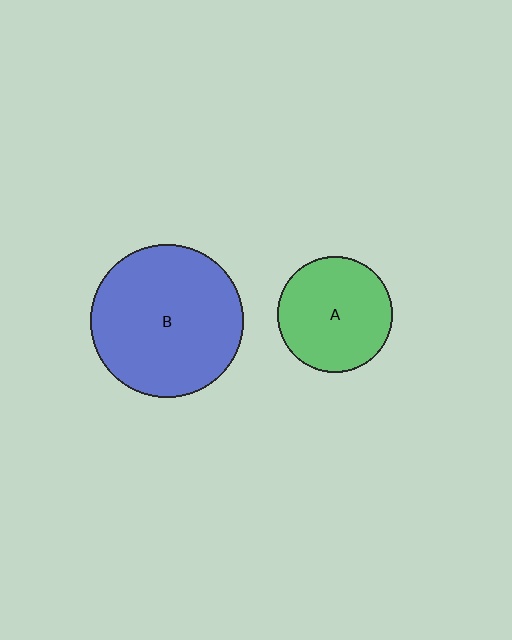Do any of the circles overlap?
No, none of the circles overlap.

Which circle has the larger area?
Circle B (blue).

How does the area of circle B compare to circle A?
Approximately 1.8 times.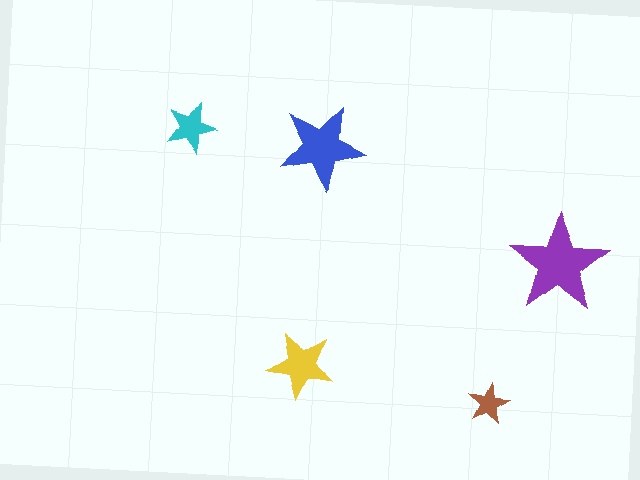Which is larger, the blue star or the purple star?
The purple one.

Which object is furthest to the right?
The purple star is rightmost.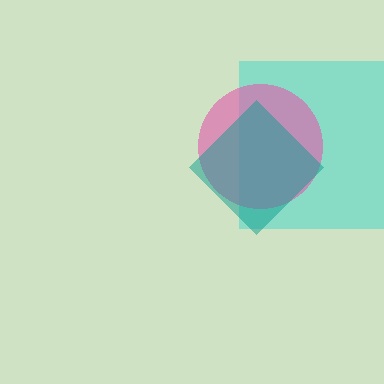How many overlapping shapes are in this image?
There are 3 overlapping shapes in the image.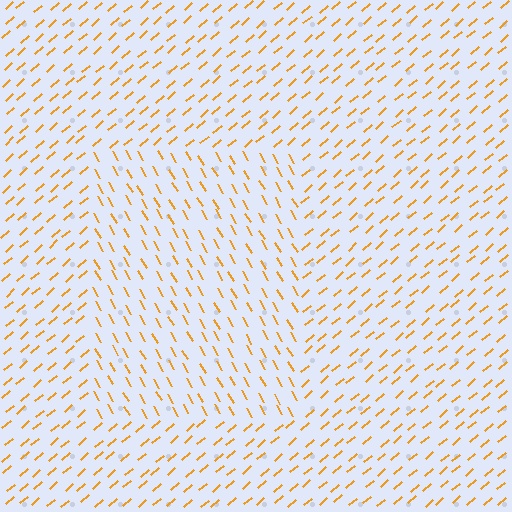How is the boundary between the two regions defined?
The boundary is defined purely by a change in line orientation (approximately 79 degrees difference). All lines are the same color and thickness.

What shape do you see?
I see a rectangle.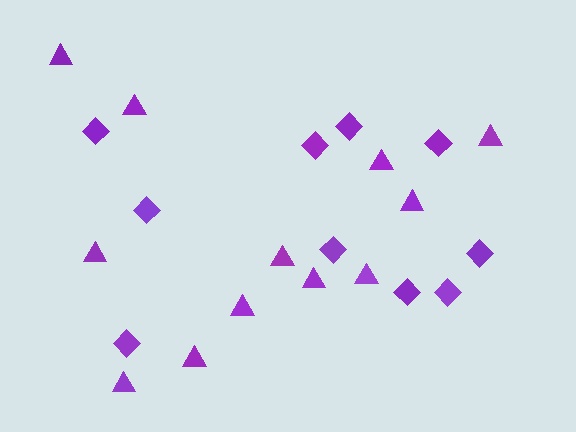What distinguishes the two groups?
There are 2 groups: one group of diamonds (10) and one group of triangles (12).